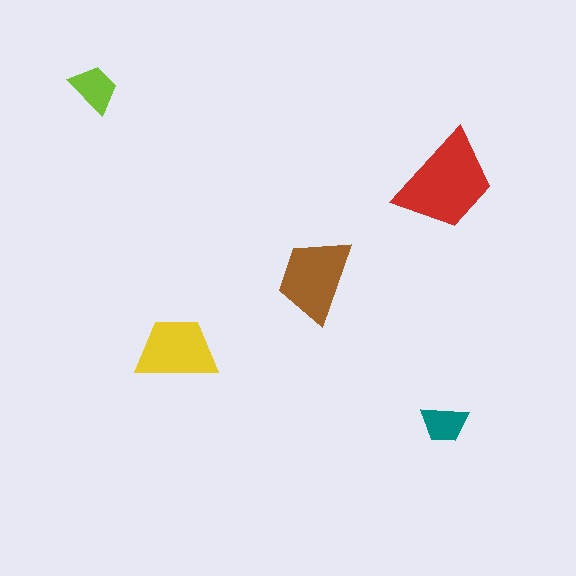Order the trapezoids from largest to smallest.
the red one, the brown one, the yellow one, the lime one, the teal one.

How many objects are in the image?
There are 5 objects in the image.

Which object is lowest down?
The teal trapezoid is bottommost.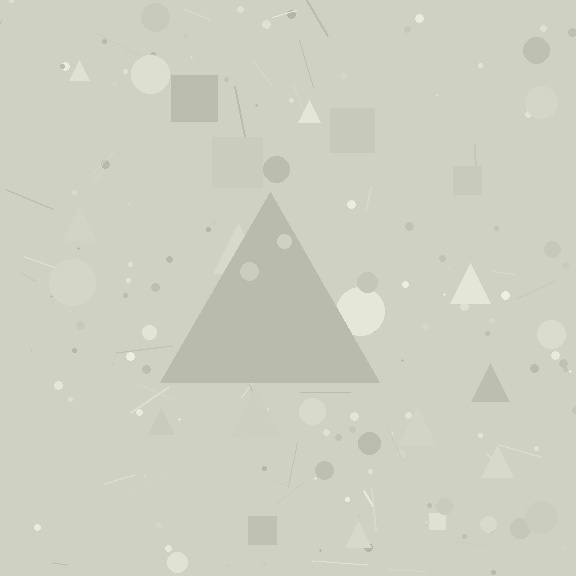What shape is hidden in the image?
A triangle is hidden in the image.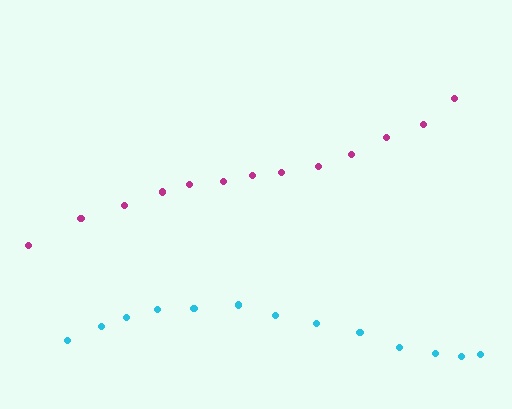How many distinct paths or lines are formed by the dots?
There are 2 distinct paths.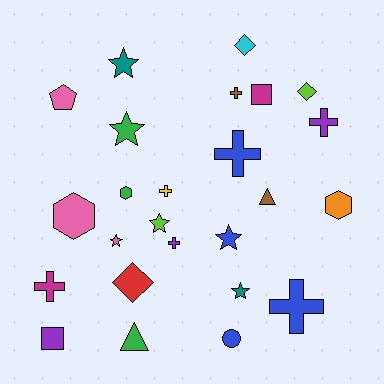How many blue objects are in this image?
There are 4 blue objects.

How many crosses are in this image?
There are 7 crosses.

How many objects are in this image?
There are 25 objects.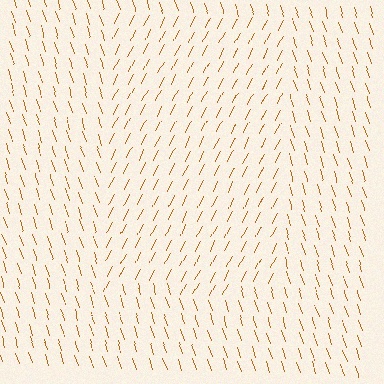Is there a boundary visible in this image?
Yes, there is a texture boundary formed by a change in line orientation.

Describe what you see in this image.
The image is filled with small brown line segments. A rectangle region in the image has lines oriented differently from the surrounding lines, creating a visible texture boundary.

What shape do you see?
I see a rectangle.